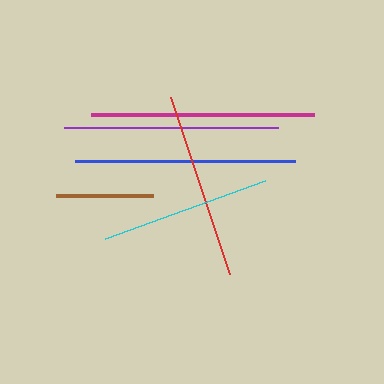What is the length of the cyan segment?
The cyan segment is approximately 171 pixels long.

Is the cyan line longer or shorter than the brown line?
The cyan line is longer than the brown line.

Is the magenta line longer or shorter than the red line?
The magenta line is longer than the red line.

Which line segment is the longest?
The magenta line is the longest at approximately 222 pixels.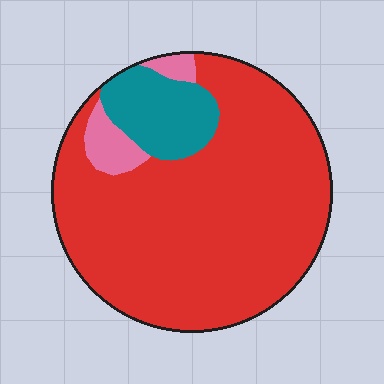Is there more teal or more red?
Red.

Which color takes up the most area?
Red, at roughly 80%.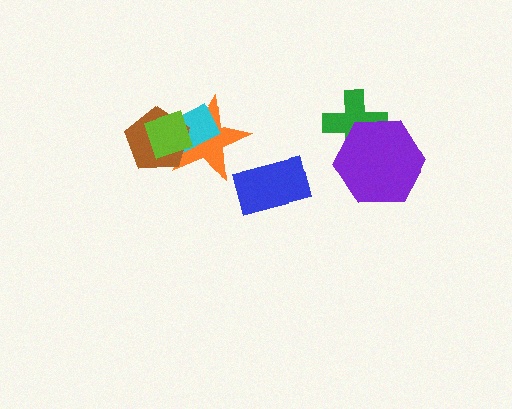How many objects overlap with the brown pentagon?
3 objects overlap with the brown pentagon.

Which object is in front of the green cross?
The purple hexagon is in front of the green cross.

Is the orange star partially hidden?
Yes, it is partially covered by another shape.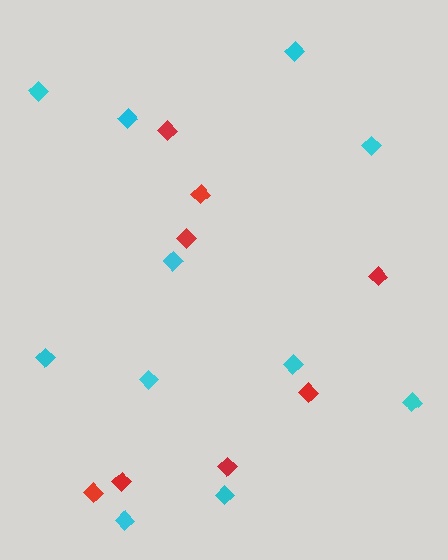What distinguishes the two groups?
There are 2 groups: one group of red diamonds (8) and one group of cyan diamonds (11).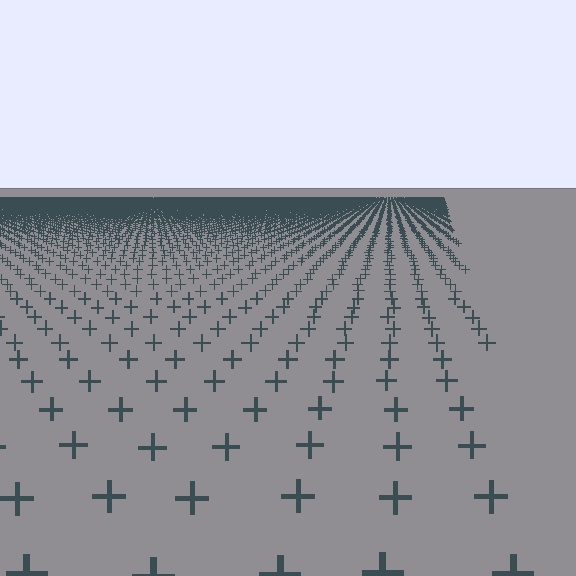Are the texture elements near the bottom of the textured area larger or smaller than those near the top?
Larger. Near the bottom, elements are closer to the viewer and appear at a bigger on-screen size.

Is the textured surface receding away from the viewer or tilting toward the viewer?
The surface is receding away from the viewer. Texture elements get smaller and denser toward the top.